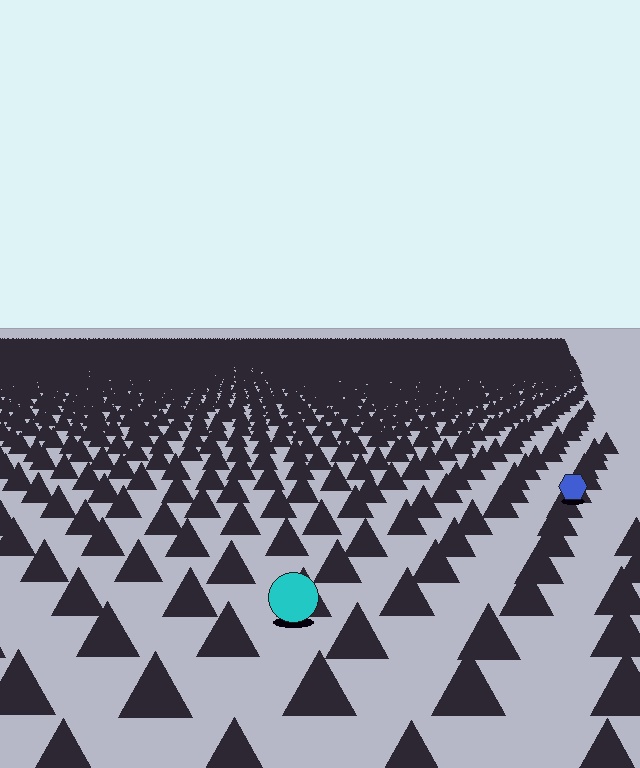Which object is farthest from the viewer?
The blue hexagon is farthest from the viewer. It appears smaller and the ground texture around it is denser.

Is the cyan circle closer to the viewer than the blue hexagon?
Yes. The cyan circle is closer — you can tell from the texture gradient: the ground texture is coarser near it.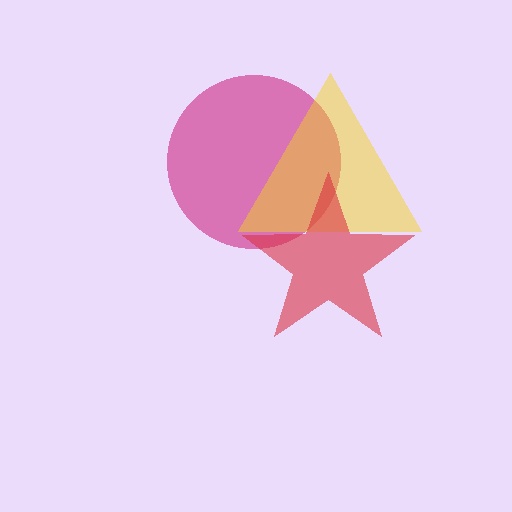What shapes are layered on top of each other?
The layered shapes are: a magenta circle, a yellow triangle, a red star.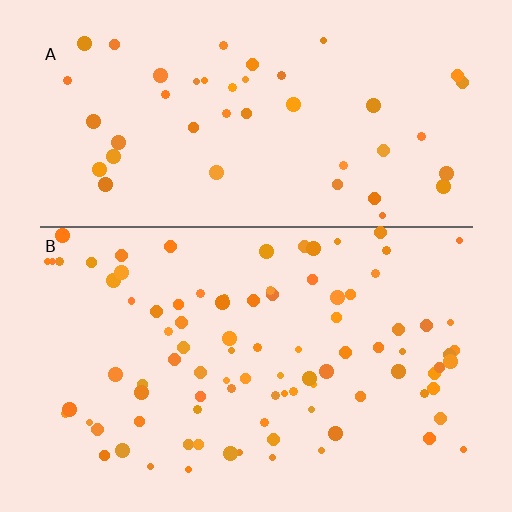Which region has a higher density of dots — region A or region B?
B (the bottom).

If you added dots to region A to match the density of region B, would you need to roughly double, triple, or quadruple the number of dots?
Approximately double.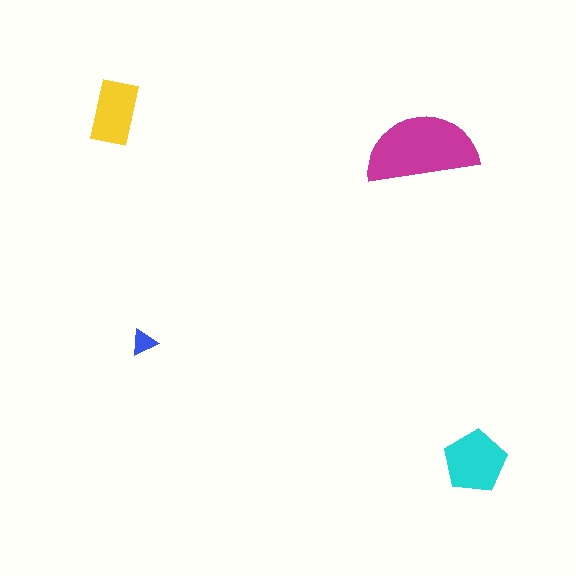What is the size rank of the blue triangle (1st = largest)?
4th.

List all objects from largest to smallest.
The magenta semicircle, the cyan pentagon, the yellow rectangle, the blue triangle.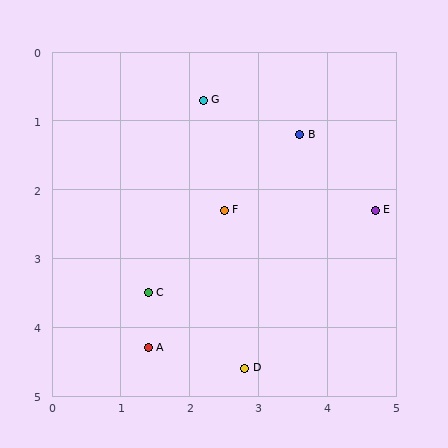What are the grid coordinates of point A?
Point A is at approximately (1.4, 4.3).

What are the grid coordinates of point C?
Point C is at approximately (1.4, 3.5).